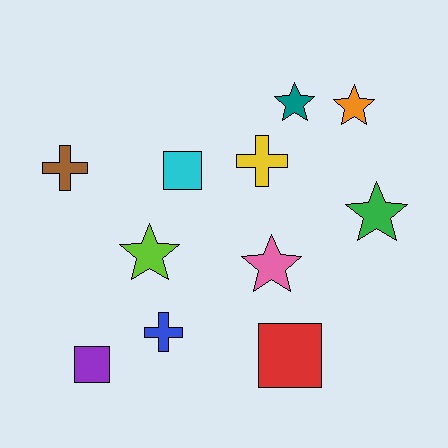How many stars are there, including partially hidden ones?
There are 5 stars.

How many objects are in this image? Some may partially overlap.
There are 11 objects.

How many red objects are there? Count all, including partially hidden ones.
There is 1 red object.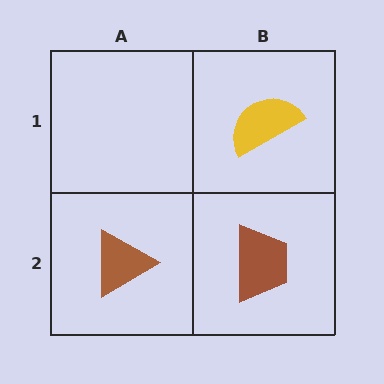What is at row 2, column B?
A brown trapezoid.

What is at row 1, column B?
A yellow semicircle.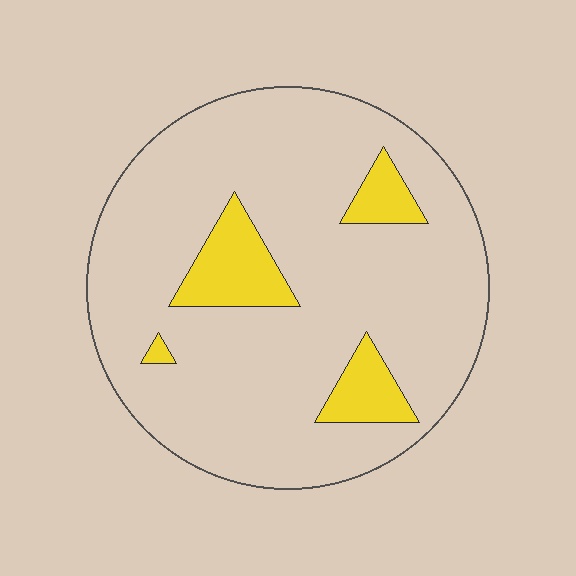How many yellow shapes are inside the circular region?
4.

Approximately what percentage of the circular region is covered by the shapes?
Approximately 15%.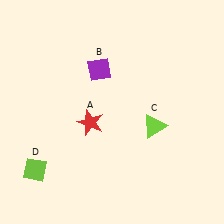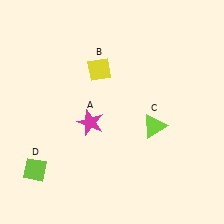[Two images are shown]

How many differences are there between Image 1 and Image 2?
There are 2 differences between the two images.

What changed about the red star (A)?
In Image 1, A is red. In Image 2, it changed to magenta.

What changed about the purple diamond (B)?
In Image 1, B is purple. In Image 2, it changed to yellow.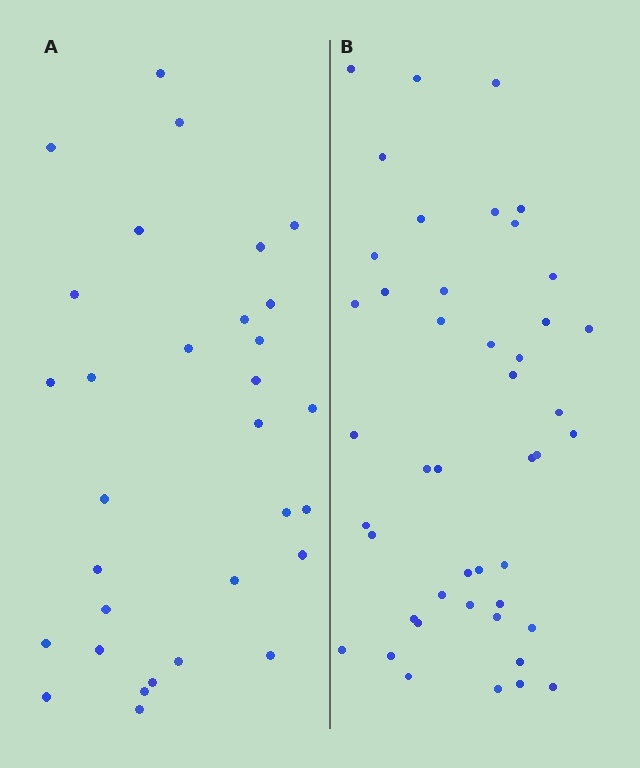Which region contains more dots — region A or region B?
Region B (the right region) has more dots.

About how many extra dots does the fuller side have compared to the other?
Region B has approximately 15 more dots than region A.